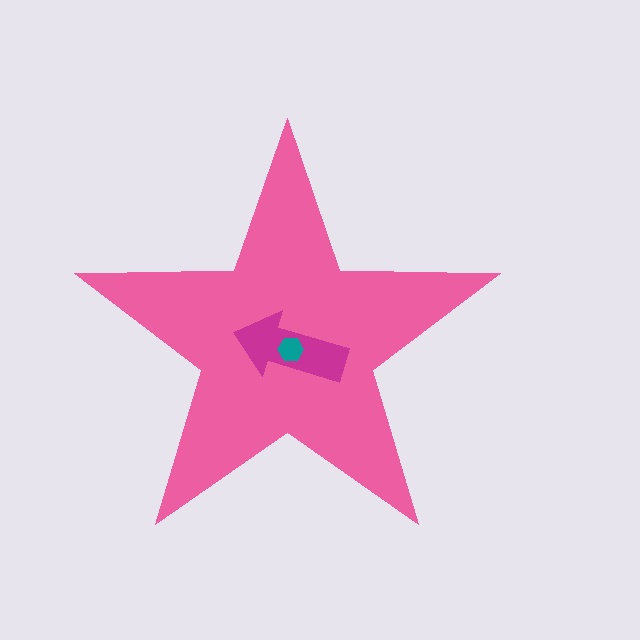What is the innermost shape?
The teal hexagon.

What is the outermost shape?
The pink star.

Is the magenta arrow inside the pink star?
Yes.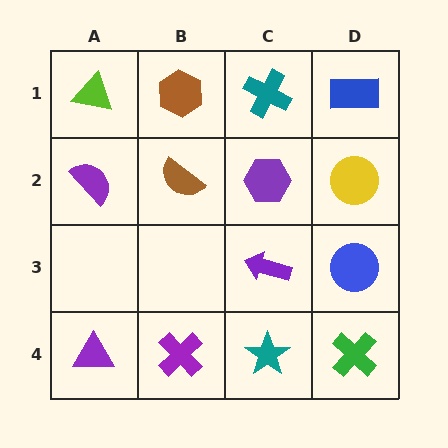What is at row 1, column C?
A teal cross.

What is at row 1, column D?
A blue rectangle.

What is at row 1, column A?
A lime triangle.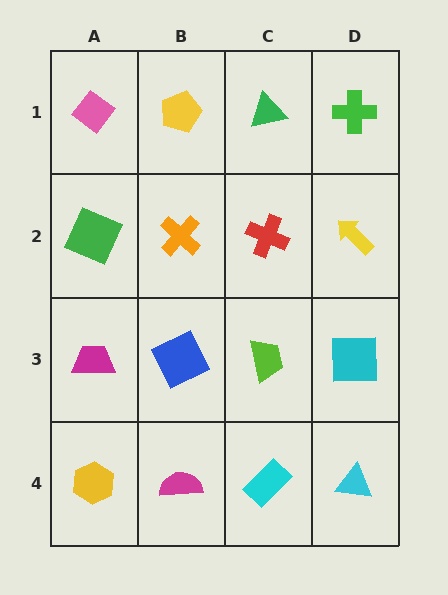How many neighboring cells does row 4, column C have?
3.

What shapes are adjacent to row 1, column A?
A green square (row 2, column A), a yellow pentagon (row 1, column B).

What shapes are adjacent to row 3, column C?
A red cross (row 2, column C), a cyan rectangle (row 4, column C), a blue square (row 3, column B), a cyan square (row 3, column D).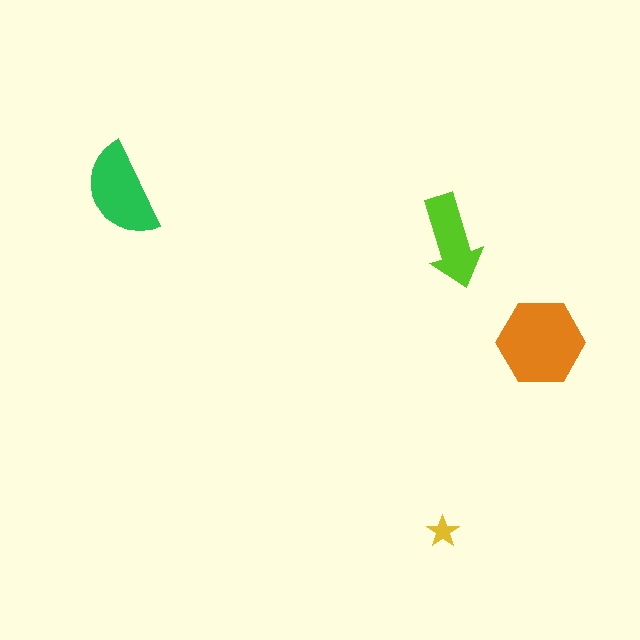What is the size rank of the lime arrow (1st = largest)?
3rd.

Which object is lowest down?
The yellow star is bottommost.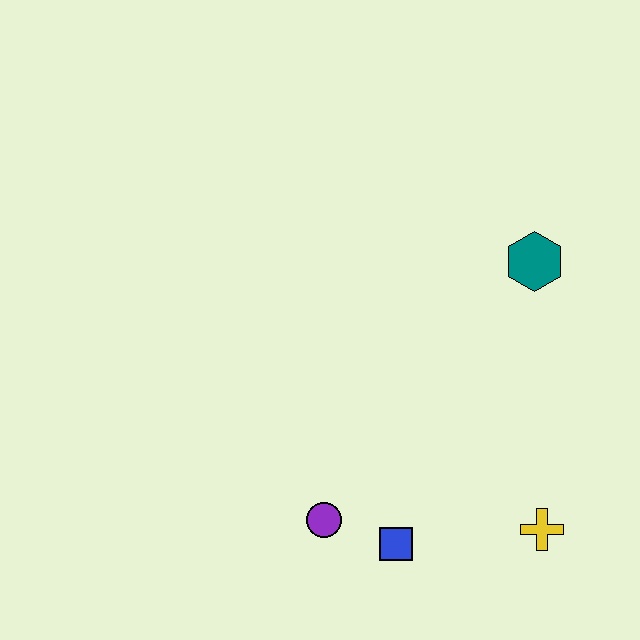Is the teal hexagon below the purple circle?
No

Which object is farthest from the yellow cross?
The teal hexagon is farthest from the yellow cross.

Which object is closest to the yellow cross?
The blue square is closest to the yellow cross.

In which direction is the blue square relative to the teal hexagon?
The blue square is below the teal hexagon.